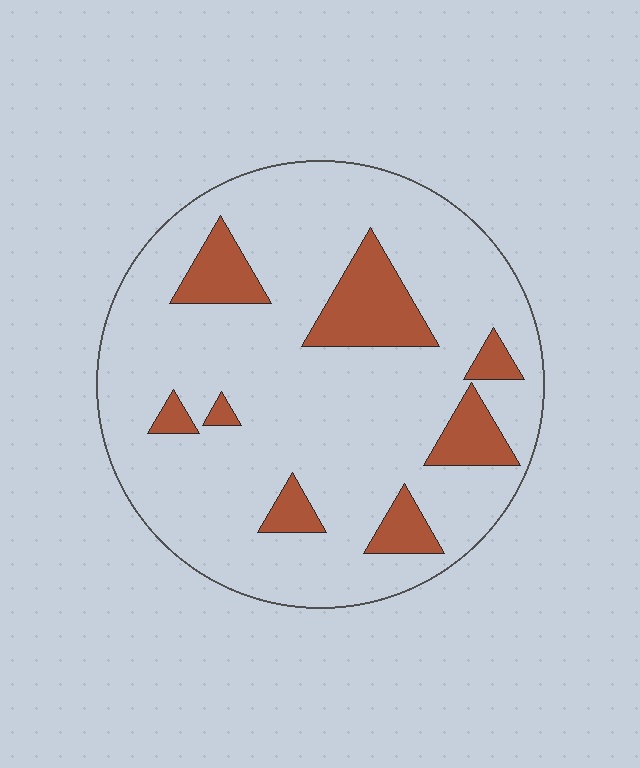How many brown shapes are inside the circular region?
8.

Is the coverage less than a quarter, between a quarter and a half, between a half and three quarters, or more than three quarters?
Less than a quarter.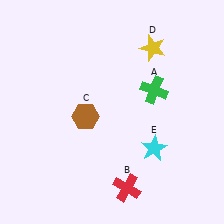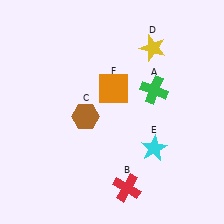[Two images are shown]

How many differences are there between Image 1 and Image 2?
There is 1 difference between the two images.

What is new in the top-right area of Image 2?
An orange square (F) was added in the top-right area of Image 2.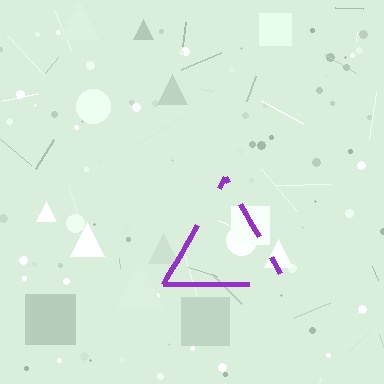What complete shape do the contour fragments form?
The contour fragments form a triangle.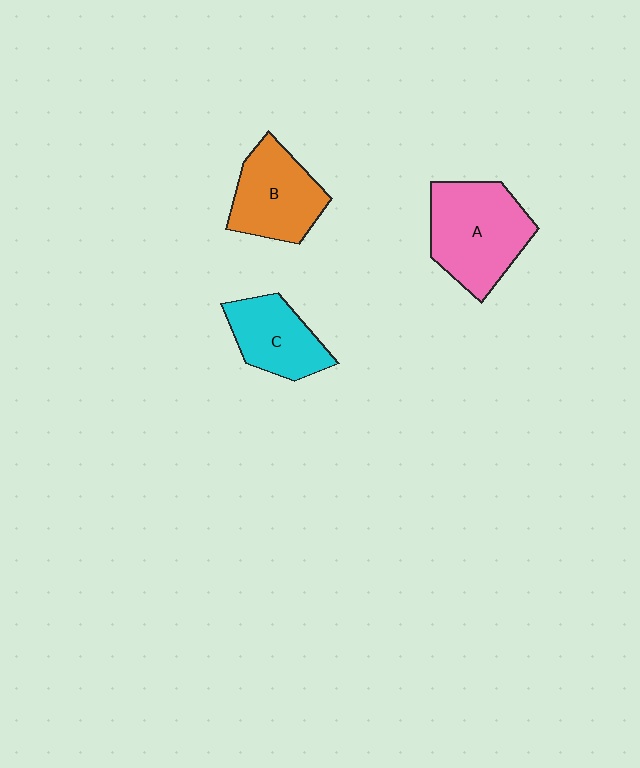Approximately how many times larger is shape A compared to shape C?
Approximately 1.5 times.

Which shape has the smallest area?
Shape C (cyan).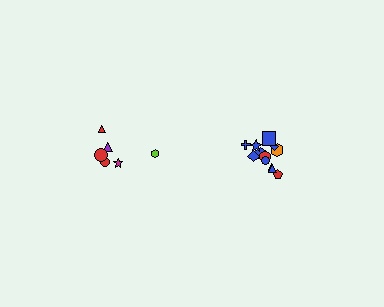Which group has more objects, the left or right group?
The right group.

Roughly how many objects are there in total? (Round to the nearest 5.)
Roughly 20 objects in total.